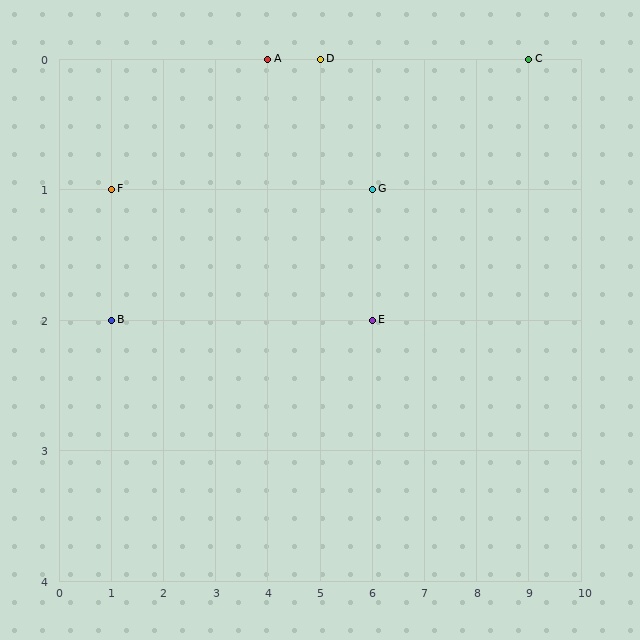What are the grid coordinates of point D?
Point D is at grid coordinates (5, 0).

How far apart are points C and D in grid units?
Points C and D are 4 columns apart.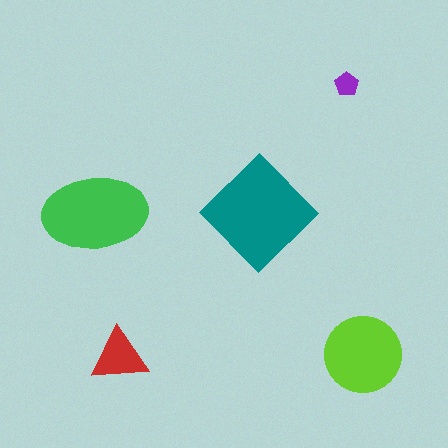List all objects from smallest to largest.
The purple pentagon, the red triangle, the lime circle, the green ellipse, the teal diamond.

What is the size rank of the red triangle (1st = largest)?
4th.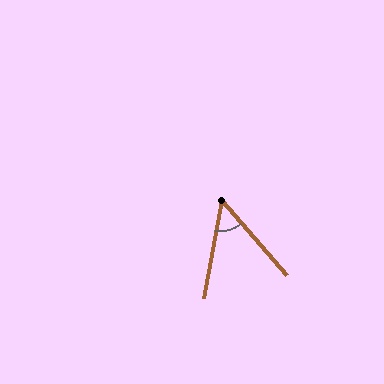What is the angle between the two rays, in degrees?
Approximately 51 degrees.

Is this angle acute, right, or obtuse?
It is acute.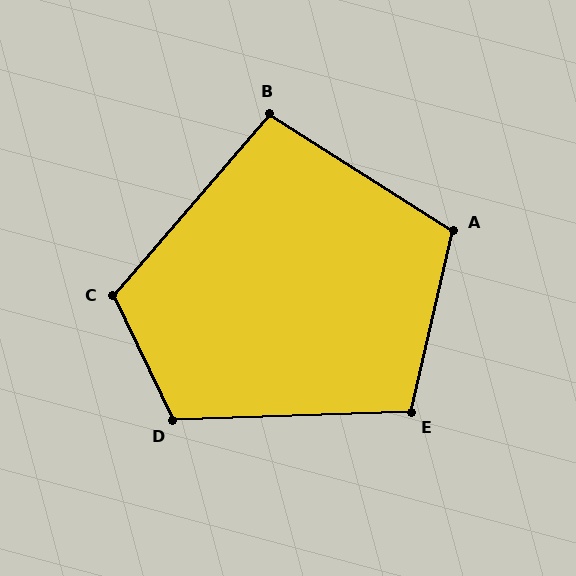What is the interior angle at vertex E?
Approximately 105 degrees (obtuse).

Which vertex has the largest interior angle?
D, at approximately 114 degrees.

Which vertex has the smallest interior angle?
B, at approximately 98 degrees.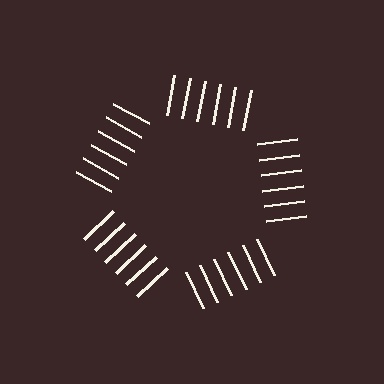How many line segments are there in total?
30 — 6 along each of the 5 edges.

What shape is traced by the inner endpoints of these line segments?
An illusory pentagon — the line segments terminate on its edges but no continuous stroke is drawn.